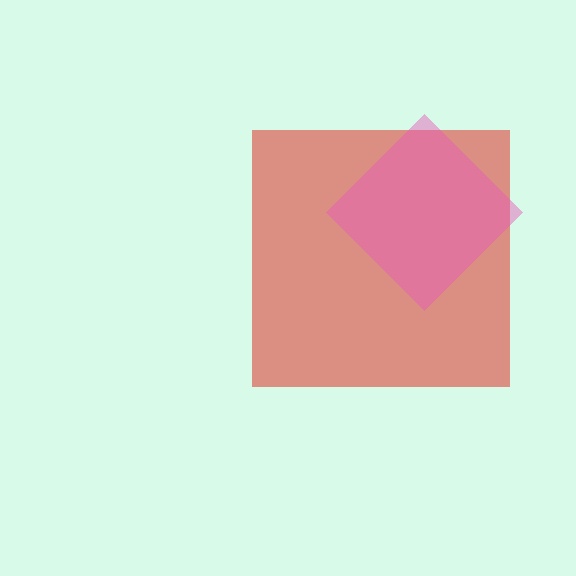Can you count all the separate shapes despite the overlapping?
Yes, there are 2 separate shapes.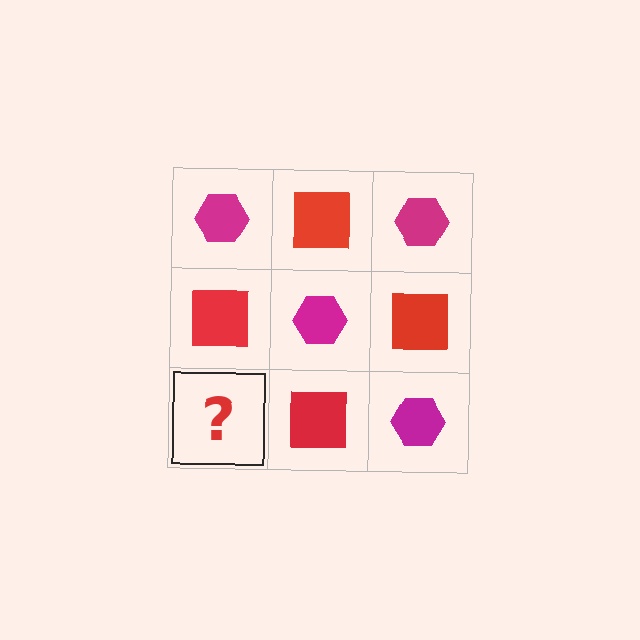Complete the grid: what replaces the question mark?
The question mark should be replaced with a magenta hexagon.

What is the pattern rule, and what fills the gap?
The rule is that it alternates magenta hexagon and red square in a checkerboard pattern. The gap should be filled with a magenta hexagon.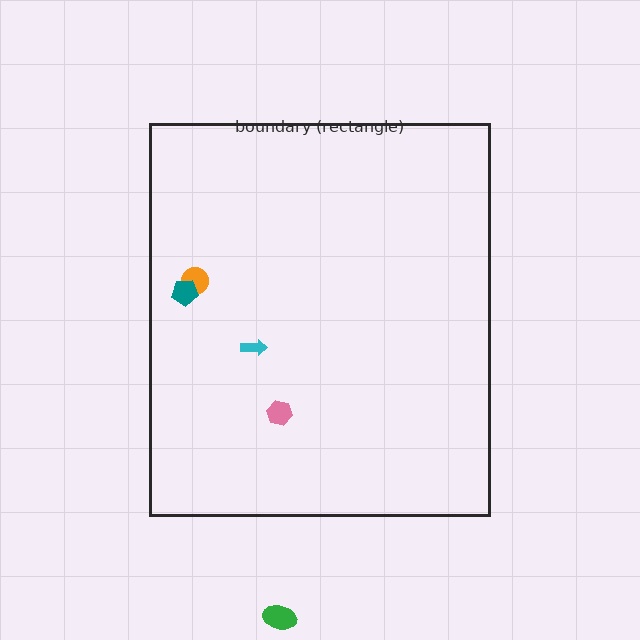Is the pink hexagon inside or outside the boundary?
Inside.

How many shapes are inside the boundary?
4 inside, 1 outside.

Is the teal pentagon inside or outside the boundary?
Inside.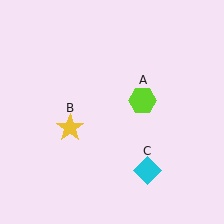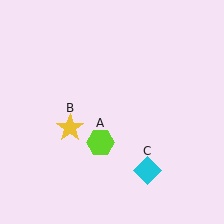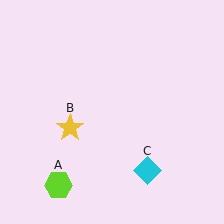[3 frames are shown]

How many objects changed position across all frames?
1 object changed position: lime hexagon (object A).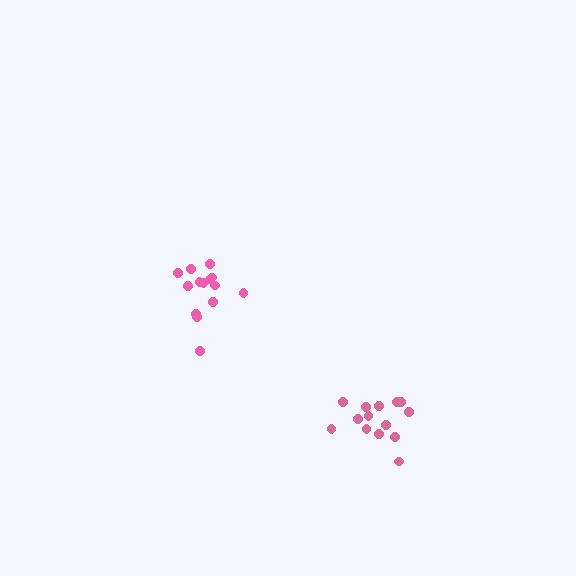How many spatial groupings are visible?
There are 2 spatial groupings.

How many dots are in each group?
Group 1: 14 dots, Group 2: 14 dots (28 total).